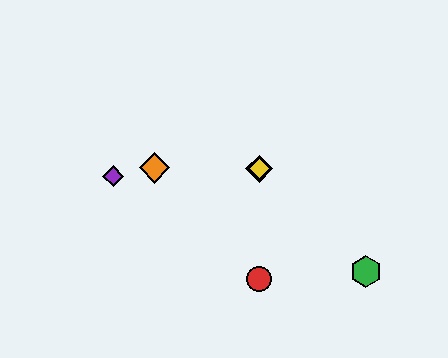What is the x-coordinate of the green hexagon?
The green hexagon is at x≈366.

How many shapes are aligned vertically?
3 shapes (the red circle, the blue diamond, the yellow diamond) are aligned vertically.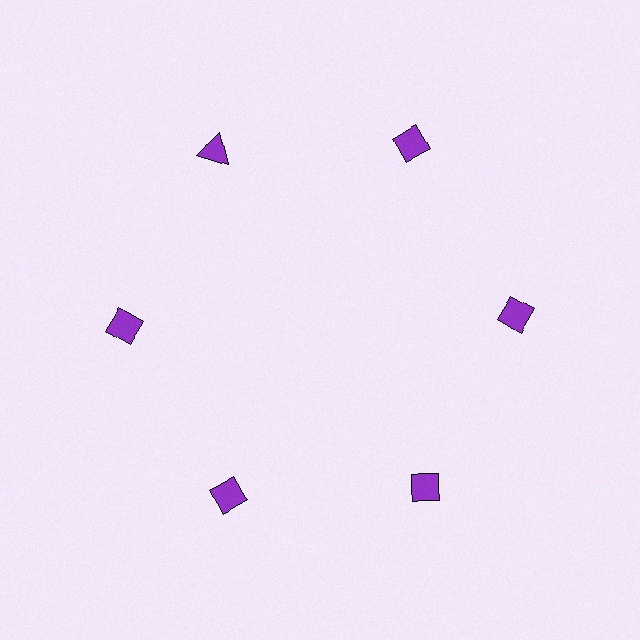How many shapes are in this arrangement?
There are 6 shapes arranged in a ring pattern.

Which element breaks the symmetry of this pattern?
The purple triangle at roughly the 11 o'clock position breaks the symmetry. All other shapes are purple diamonds.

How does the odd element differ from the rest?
It has a different shape: triangle instead of diamond.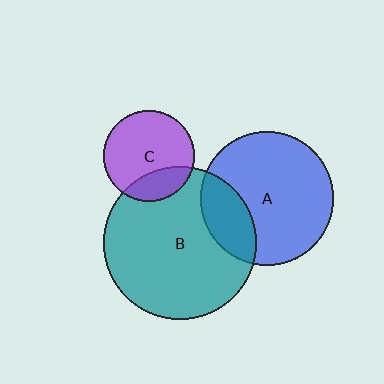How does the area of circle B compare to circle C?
Approximately 2.8 times.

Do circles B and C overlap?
Yes.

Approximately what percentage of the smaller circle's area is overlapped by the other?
Approximately 25%.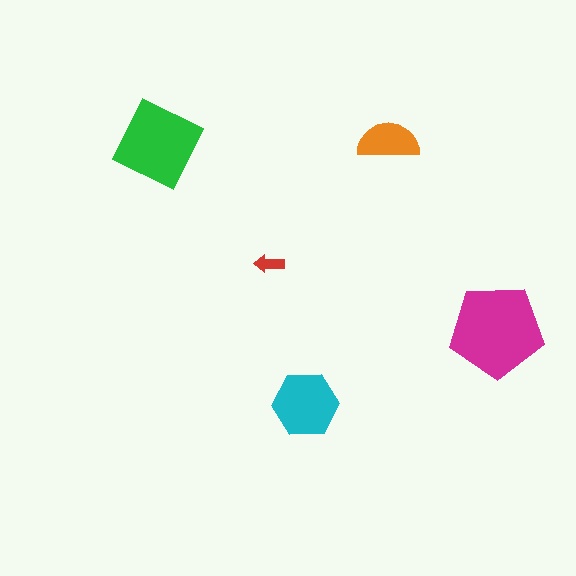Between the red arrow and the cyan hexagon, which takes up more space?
The cyan hexagon.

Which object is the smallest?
The red arrow.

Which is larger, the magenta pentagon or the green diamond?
The magenta pentagon.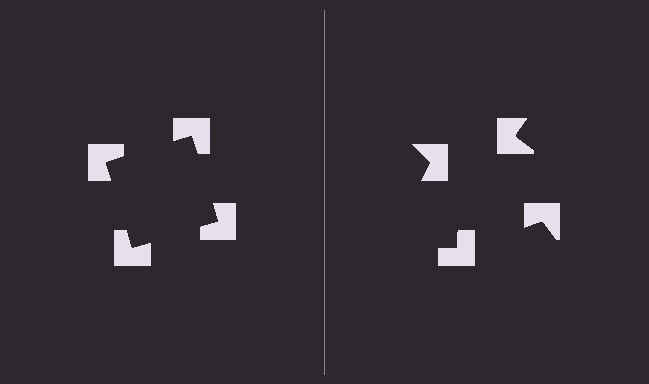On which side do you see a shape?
An illusory square appears on the left side. On the right side the wedge cuts are rotated, so no coherent shape forms.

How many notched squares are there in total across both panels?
8 — 4 on each side.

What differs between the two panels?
The notched squares are positioned identically on both sides; only the wedge orientations differ. On the left they align to a square; on the right they are misaligned.